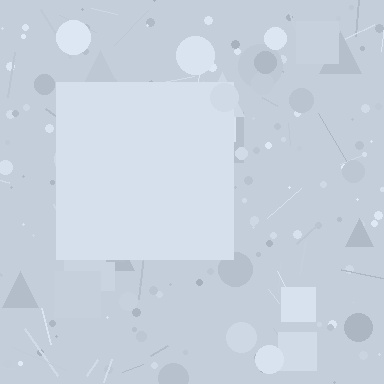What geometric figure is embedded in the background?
A square is embedded in the background.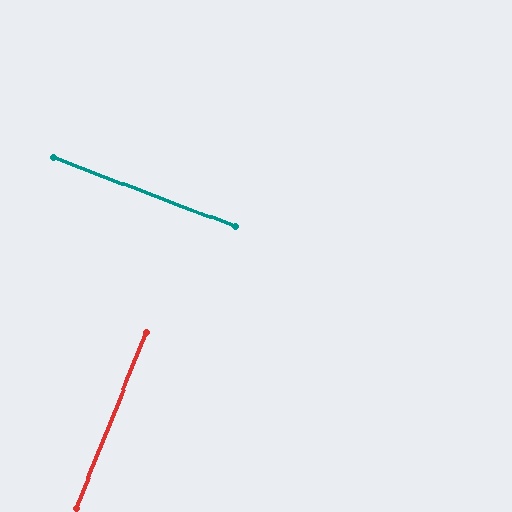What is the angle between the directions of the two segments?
Approximately 89 degrees.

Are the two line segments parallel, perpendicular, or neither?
Perpendicular — they meet at approximately 89°.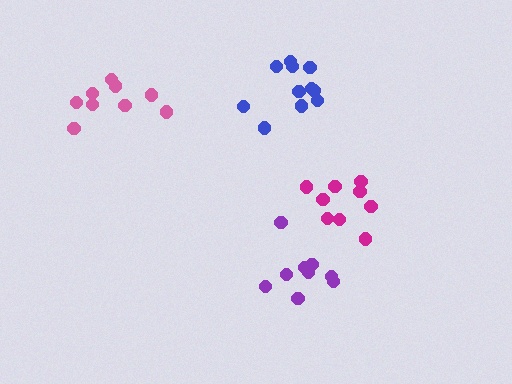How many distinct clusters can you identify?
There are 4 distinct clusters.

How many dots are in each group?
Group 1: 9 dots, Group 2: 9 dots, Group 3: 11 dots, Group 4: 9 dots (38 total).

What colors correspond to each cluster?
The clusters are colored: magenta, pink, blue, purple.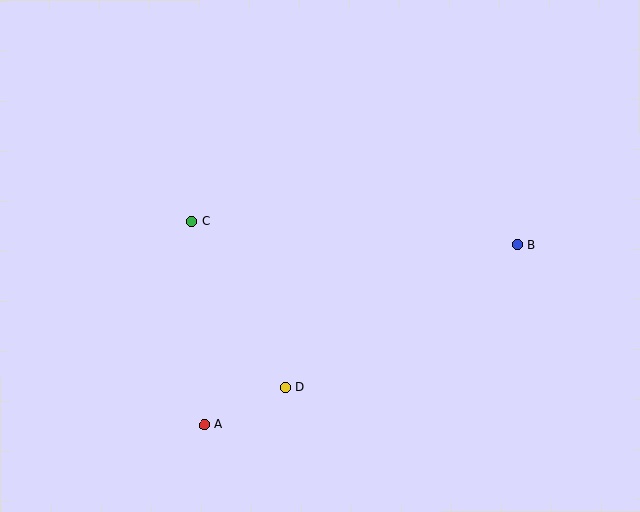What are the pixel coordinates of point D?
Point D is at (285, 387).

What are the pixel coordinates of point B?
Point B is at (517, 245).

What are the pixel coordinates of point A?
Point A is at (204, 425).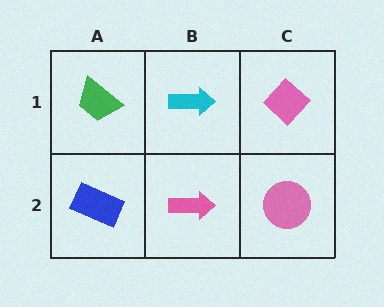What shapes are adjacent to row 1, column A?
A blue rectangle (row 2, column A), a cyan arrow (row 1, column B).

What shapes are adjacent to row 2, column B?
A cyan arrow (row 1, column B), a blue rectangle (row 2, column A), a pink circle (row 2, column C).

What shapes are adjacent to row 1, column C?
A pink circle (row 2, column C), a cyan arrow (row 1, column B).